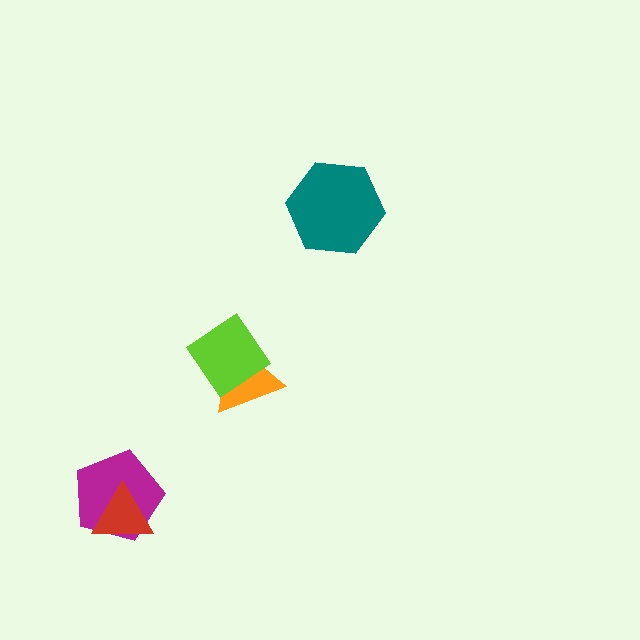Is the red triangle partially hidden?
No, no other shape covers it.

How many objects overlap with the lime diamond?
1 object overlaps with the lime diamond.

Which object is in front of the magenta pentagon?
The red triangle is in front of the magenta pentagon.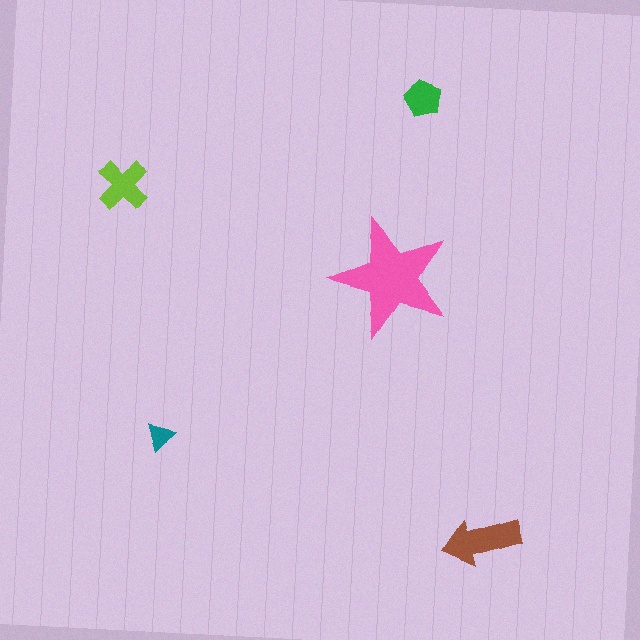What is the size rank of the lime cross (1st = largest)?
3rd.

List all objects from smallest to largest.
The teal triangle, the green pentagon, the lime cross, the brown arrow, the pink star.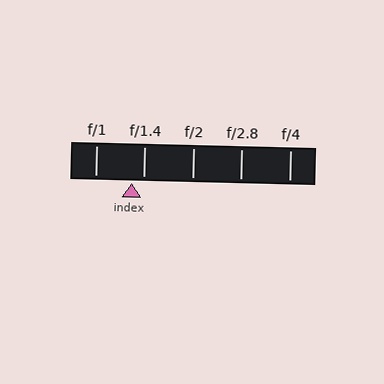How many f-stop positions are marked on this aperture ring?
There are 5 f-stop positions marked.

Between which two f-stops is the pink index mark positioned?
The index mark is between f/1 and f/1.4.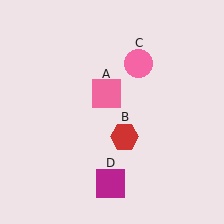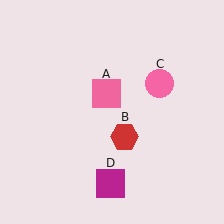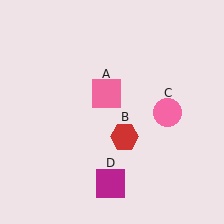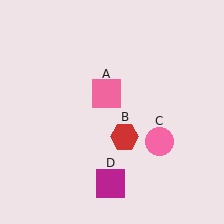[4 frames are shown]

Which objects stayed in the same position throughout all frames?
Pink square (object A) and red hexagon (object B) and magenta square (object D) remained stationary.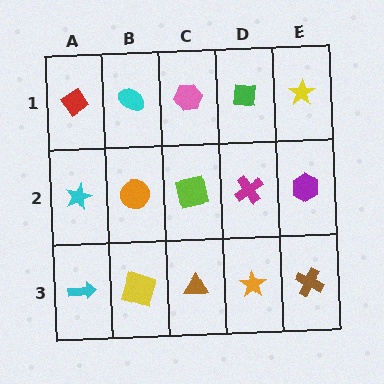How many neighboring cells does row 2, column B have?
4.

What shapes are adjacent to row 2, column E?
A yellow star (row 1, column E), a brown cross (row 3, column E), a magenta cross (row 2, column D).